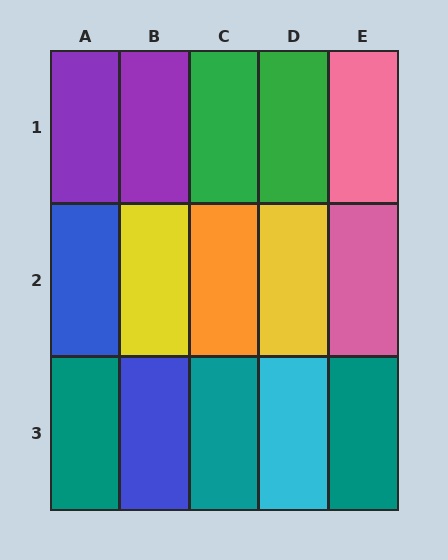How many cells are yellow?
2 cells are yellow.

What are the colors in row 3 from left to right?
Teal, blue, teal, cyan, teal.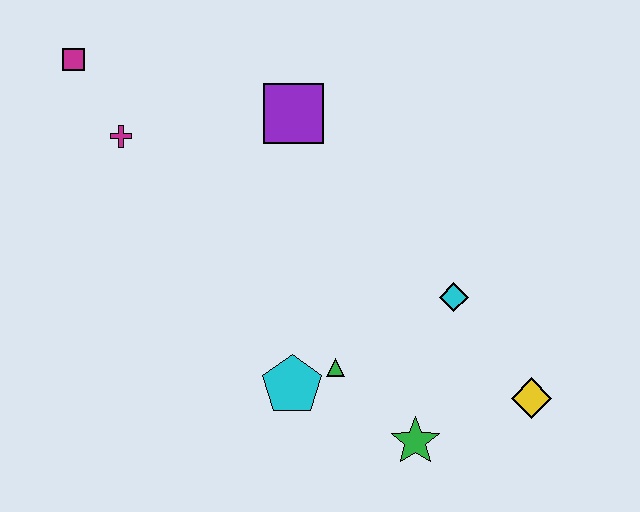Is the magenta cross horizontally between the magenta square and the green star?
Yes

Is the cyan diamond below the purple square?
Yes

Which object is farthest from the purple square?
The yellow diamond is farthest from the purple square.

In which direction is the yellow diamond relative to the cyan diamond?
The yellow diamond is below the cyan diamond.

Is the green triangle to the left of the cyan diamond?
Yes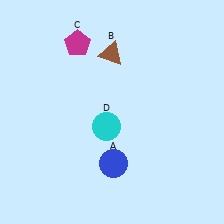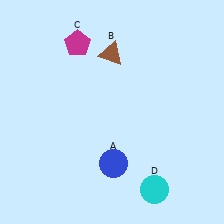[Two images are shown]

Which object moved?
The cyan circle (D) moved down.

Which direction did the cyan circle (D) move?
The cyan circle (D) moved down.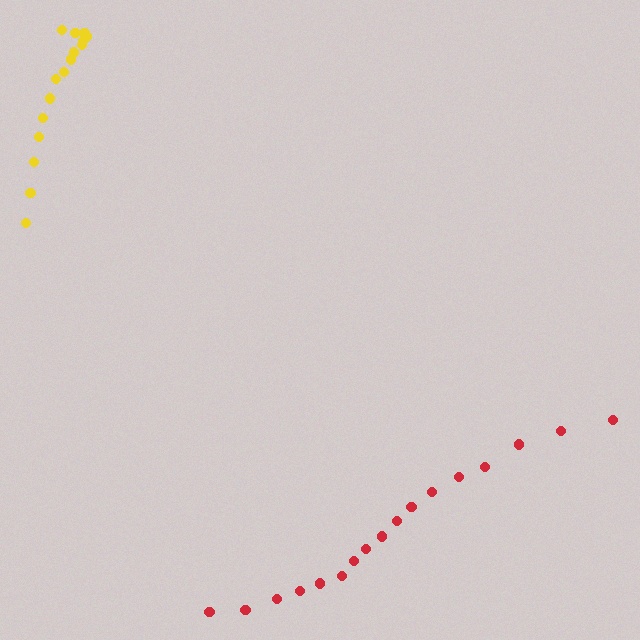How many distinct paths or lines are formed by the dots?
There are 2 distinct paths.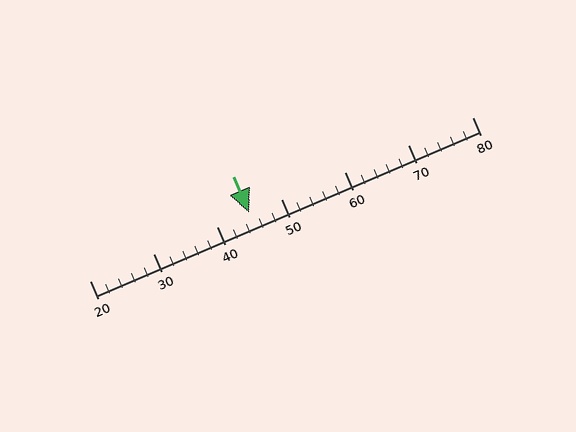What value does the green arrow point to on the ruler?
The green arrow points to approximately 45.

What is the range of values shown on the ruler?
The ruler shows values from 20 to 80.